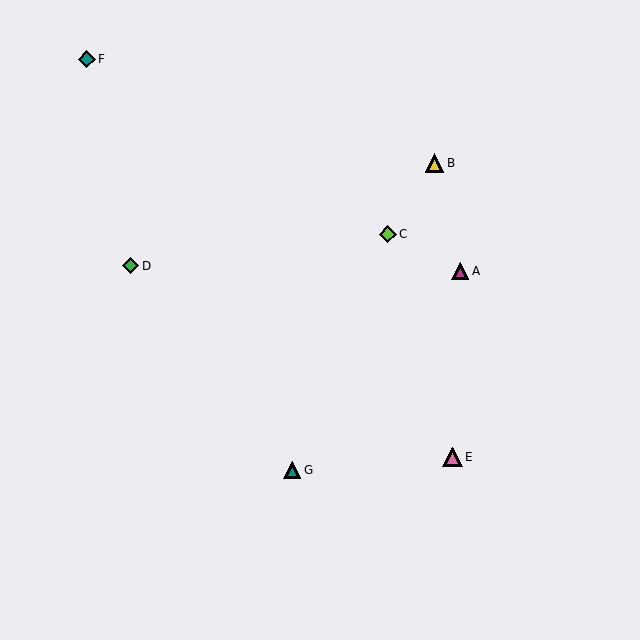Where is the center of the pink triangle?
The center of the pink triangle is at (453, 457).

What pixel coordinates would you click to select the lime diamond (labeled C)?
Click at (388, 234) to select the lime diamond C.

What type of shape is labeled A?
Shape A is a magenta triangle.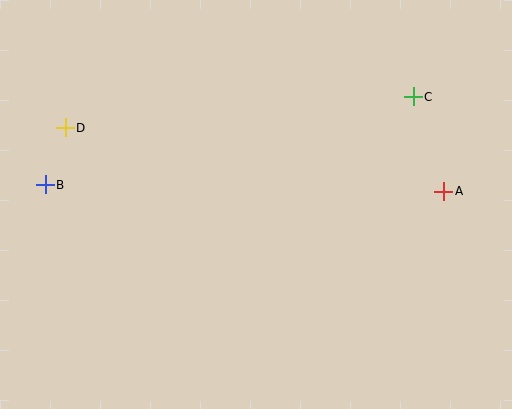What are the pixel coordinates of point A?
Point A is at (444, 191).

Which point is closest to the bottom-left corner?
Point B is closest to the bottom-left corner.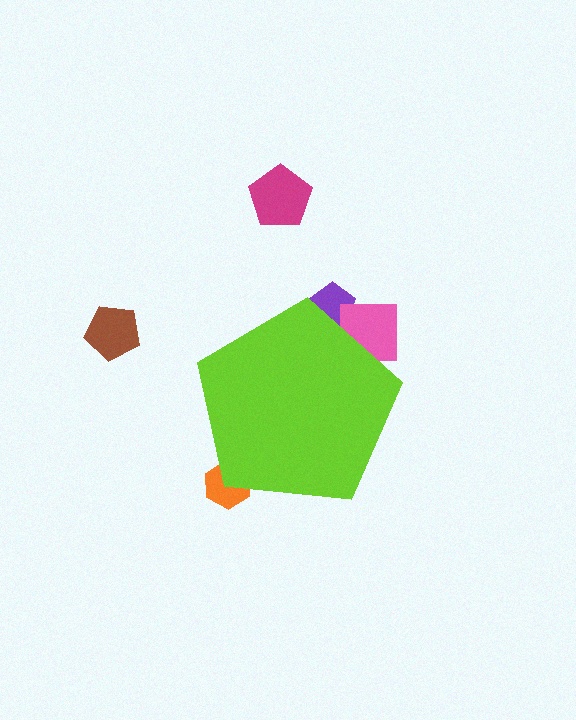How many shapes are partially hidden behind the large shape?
3 shapes are partially hidden.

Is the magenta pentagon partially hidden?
No, the magenta pentagon is fully visible.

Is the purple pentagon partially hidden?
Yes, the purple pentagon is partially hidden behind the lime pentagon.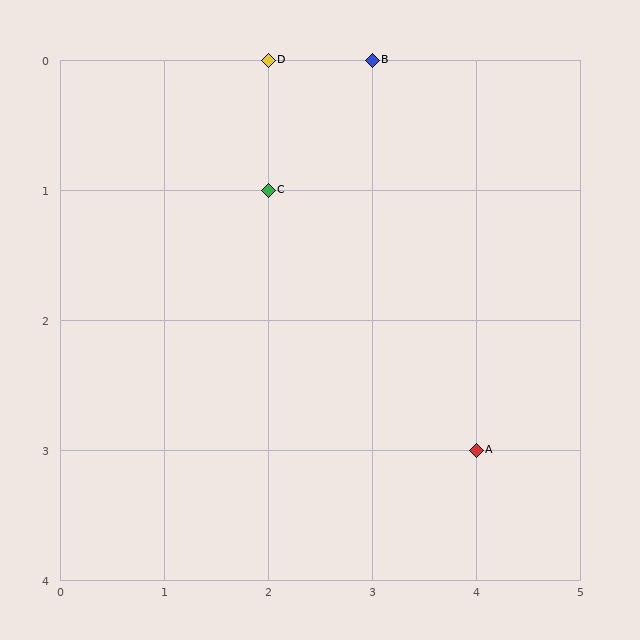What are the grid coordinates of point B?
Point B is at grid coordinates (3, 0).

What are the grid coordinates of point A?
Point A is at grid coordinates (4, 3).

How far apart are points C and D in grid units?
Points C and D are 1 row apart.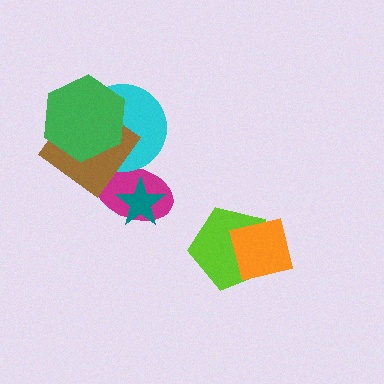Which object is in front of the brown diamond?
The green hexagon is in front of the brown diamond.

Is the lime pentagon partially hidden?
Yes, it is partially covered by another shape.